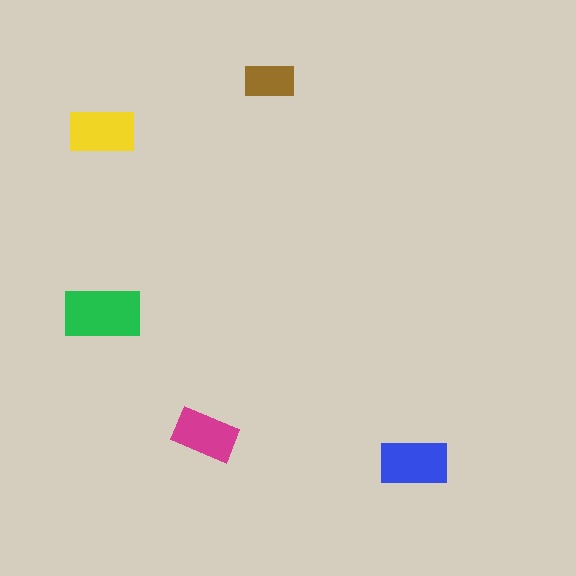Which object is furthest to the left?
The yellow rectangle is leftmost.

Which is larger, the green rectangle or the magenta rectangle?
The green one.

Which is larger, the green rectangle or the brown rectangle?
The green one.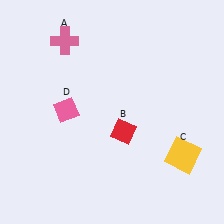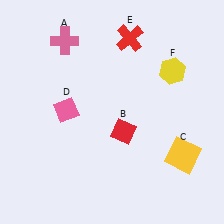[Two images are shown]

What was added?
A red cross (E), a yellow hexagon (F) were added in Image 2.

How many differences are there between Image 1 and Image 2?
There are 2 differences between the two images.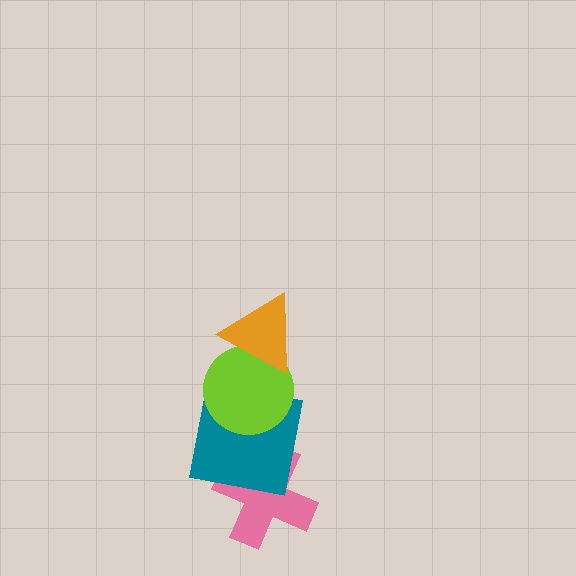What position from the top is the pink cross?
The pink cross is 4th from the top.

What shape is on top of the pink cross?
The teal square is on top of the pink cross.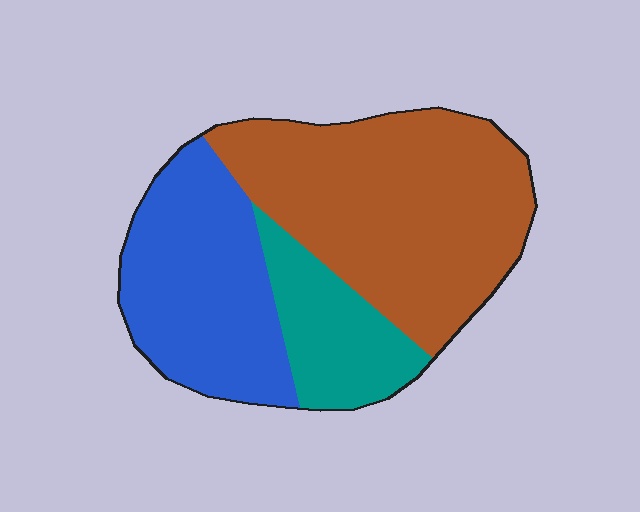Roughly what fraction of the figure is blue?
Blue takes up between a sixth and a third of the figure.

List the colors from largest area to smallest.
From largest to smallest: brown, blue, teal.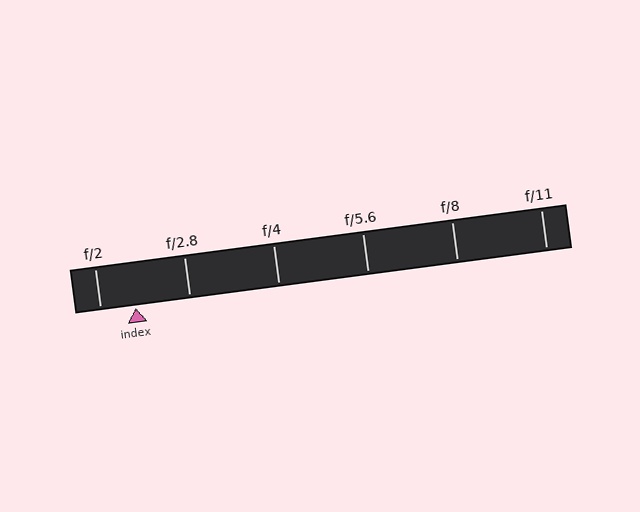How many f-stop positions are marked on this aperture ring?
There are 6 f-stop positions marked.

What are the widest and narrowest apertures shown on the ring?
The widest aperture shown is f/2 and the narrowest is f/11.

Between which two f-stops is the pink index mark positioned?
The index mark is between f/2 and f/2.8.